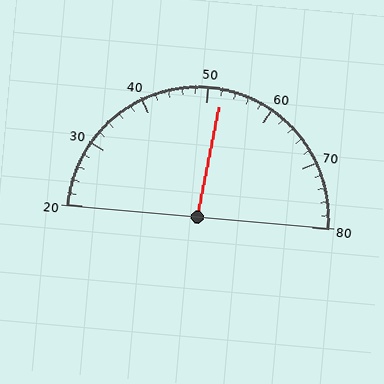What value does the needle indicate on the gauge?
The needle indicates approximately 52.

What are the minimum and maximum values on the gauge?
The gauge ranges from 20 to 80.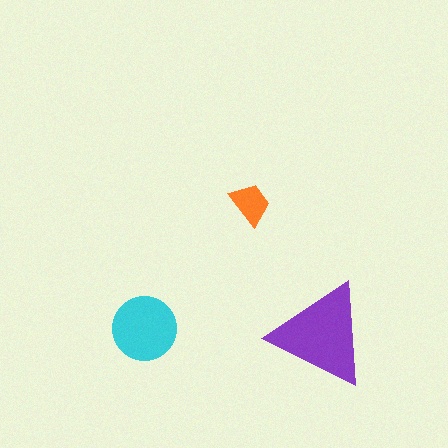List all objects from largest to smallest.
The purple triangle, the cyan circle, the orange trapezoid.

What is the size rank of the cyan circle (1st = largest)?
2nd.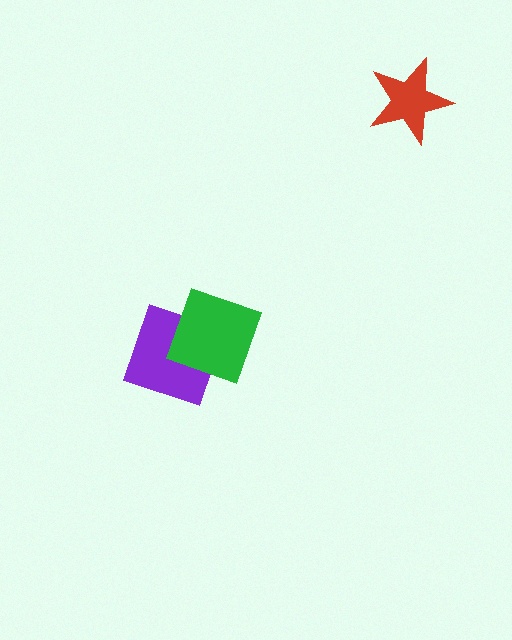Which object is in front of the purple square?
The green square is in front of the purple square.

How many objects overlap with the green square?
1 object overlaps with the green square.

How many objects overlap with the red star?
0 objects overlap with the red star.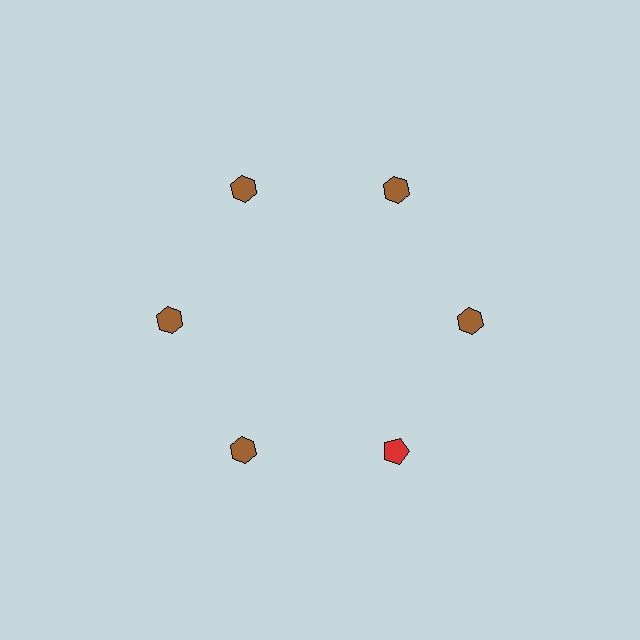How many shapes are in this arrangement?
There are 6 shapes arranged in a ring pattern.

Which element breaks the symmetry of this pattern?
The red pentagon at roughly the 5 o'clock position breaks the symmetry. All other shapes are brown hexagons.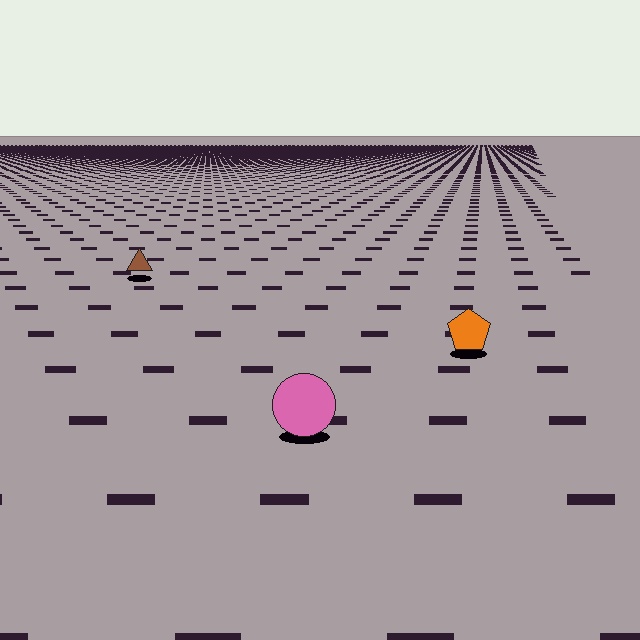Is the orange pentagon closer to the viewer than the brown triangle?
Yes. The orange pentagon is closer — you can tell from the texture gradient: the ground texture is coarser near it.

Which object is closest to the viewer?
The pink circle is closest. The texture marks near it are larger and more spread out.